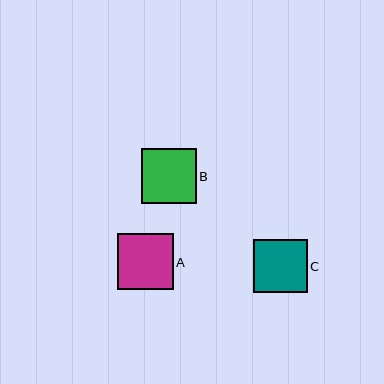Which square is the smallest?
Square C is the smallest with a size of approximately 53 pixels.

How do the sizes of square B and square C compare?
Square B and square C are approximately the same size.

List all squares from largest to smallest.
From largest to smallest: A, B, C.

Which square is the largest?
Square A is the largest with a size of approximately 56 pixels.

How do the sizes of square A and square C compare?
Square A and square C are approximately the same size.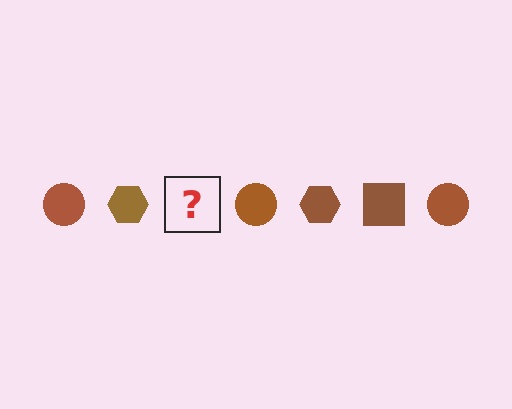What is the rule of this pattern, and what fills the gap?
The rule is that the pattern cycles through circle, hexagon, square shapes in brown. The gap should be filled with a brown square.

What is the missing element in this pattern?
The missing element is a brown square.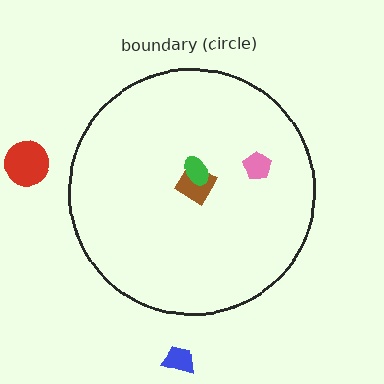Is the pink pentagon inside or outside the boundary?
Inside.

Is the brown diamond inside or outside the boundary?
Inside.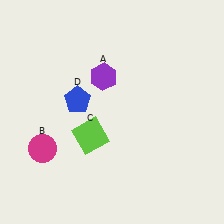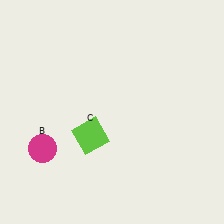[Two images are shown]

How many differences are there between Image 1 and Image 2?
There are 2 differences between the two images.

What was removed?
The purple hexagon (A), the blue pentagon (D) were removed in Image 2.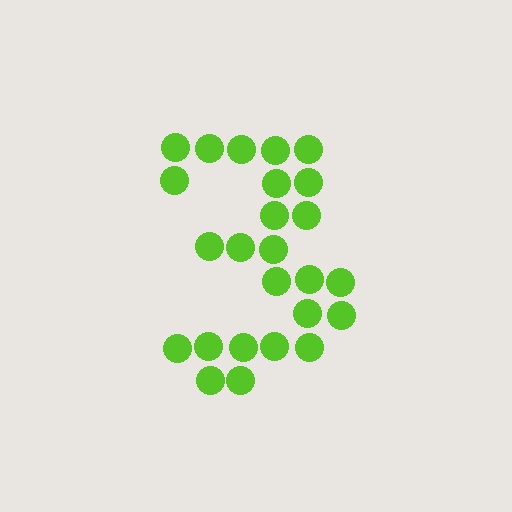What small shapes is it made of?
It is made of small circles.